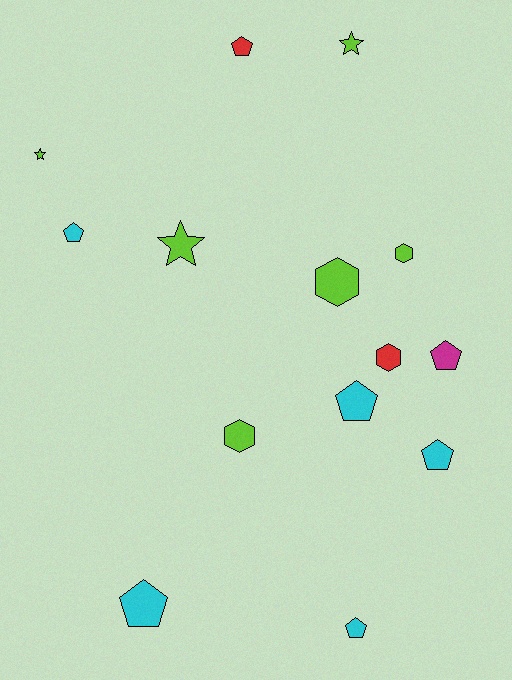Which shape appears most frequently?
Pentagon, with 7 objects.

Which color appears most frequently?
Lime, with 6 objects.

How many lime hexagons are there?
There are 3 lime hexagons.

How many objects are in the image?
There are 14 objects.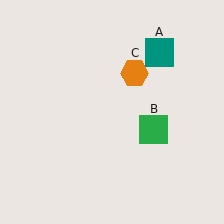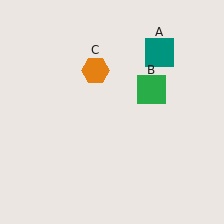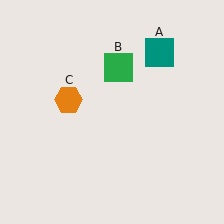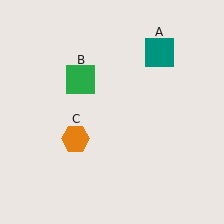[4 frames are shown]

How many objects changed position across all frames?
2 objects changed position: green square (object B), orange hexagon (object C).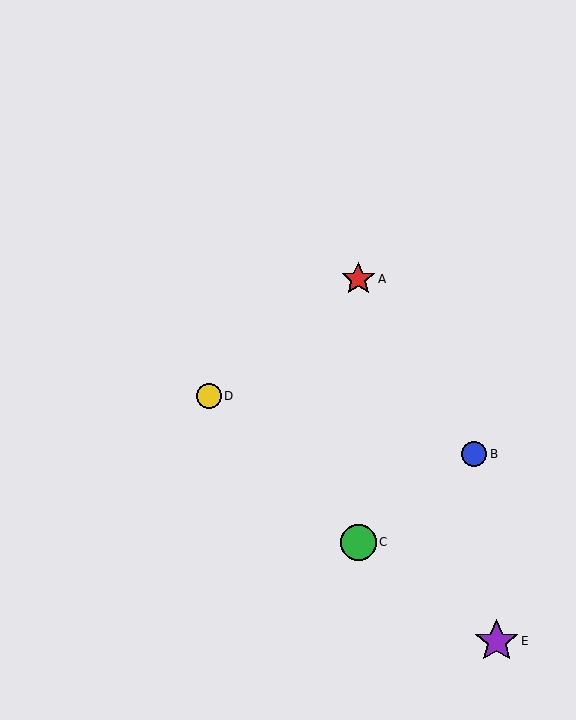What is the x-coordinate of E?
Object E is at x≈497.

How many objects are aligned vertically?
2 objects (A, C) are aligned vertically.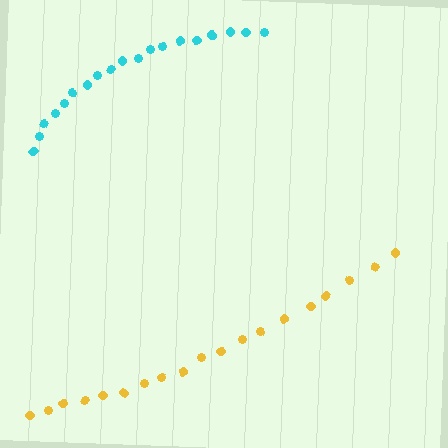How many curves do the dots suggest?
There are 2 distinct paths.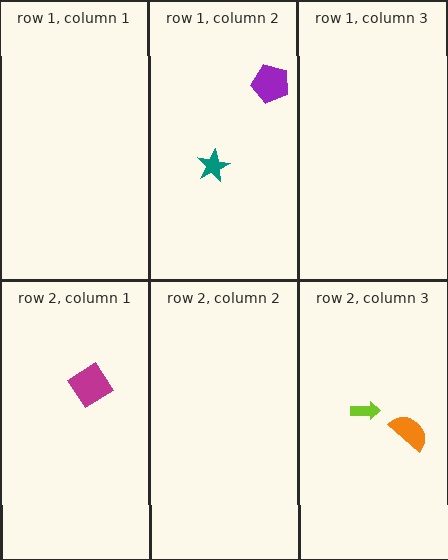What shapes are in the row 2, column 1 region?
The magenta diamond.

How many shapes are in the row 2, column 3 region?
2.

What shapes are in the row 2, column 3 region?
The orange semicircle, the lime arrow.